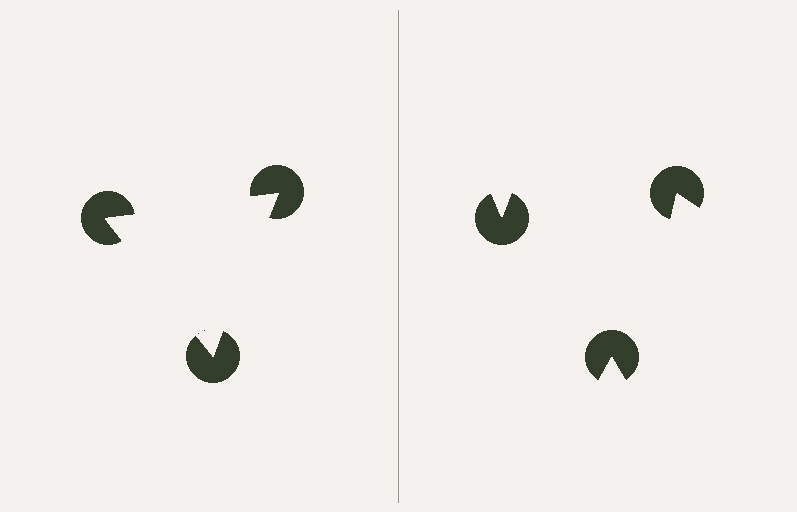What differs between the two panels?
The pac-man discs are positioned identically on both sides; only the wedge orientations differ. On the left they align to a triangle; on the right they are misaligned.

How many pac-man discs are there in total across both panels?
6 — 3 on each side.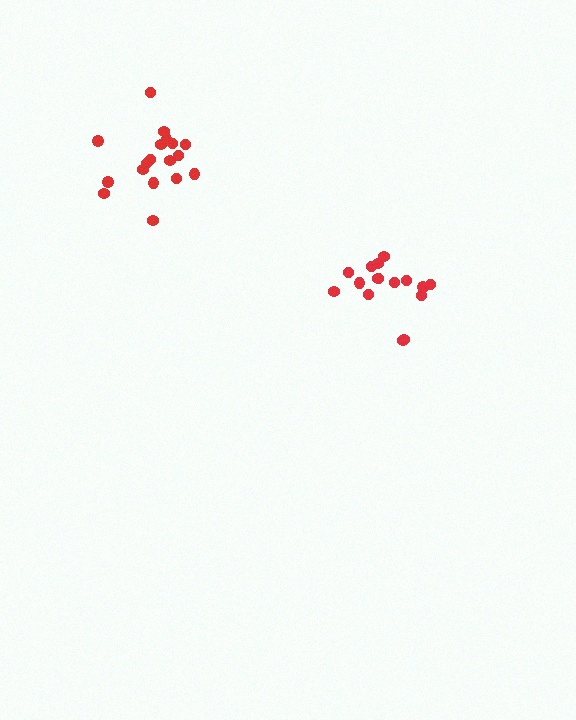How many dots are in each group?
Group 1: 16 dots, Group 2: 18 dots (34 total).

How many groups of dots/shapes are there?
There are 2 groups.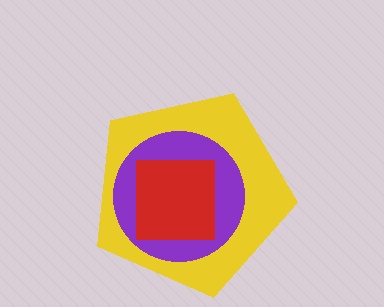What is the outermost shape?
The yellow pentagon.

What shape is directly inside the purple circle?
The red square.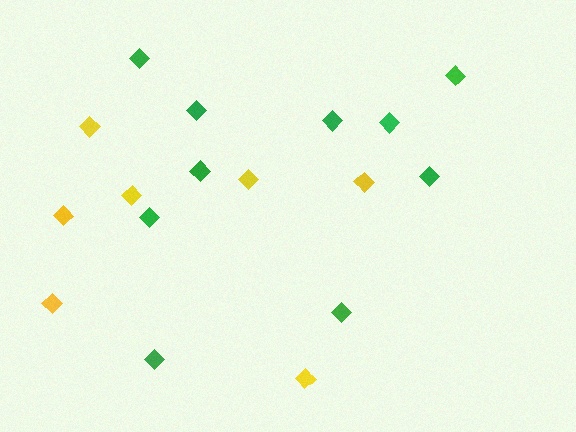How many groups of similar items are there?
There are 2 groups: one group of green diamonds (10) and one group of yellow diamonds (7).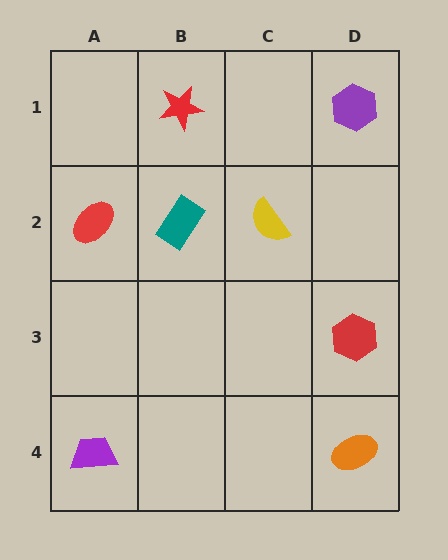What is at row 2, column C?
A yellow semicircle.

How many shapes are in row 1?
2 shapes.